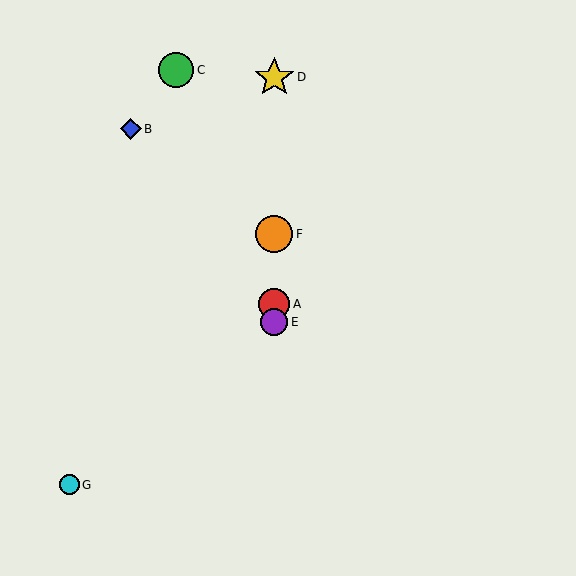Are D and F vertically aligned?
Yes, both are at x≈274.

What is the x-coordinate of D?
Object D is at x≈274.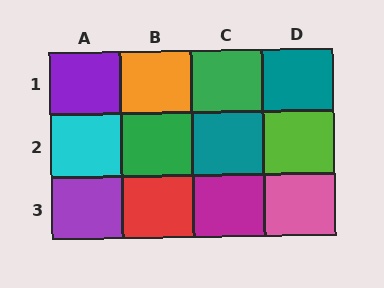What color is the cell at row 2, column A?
Cyan.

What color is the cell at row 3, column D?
Pink.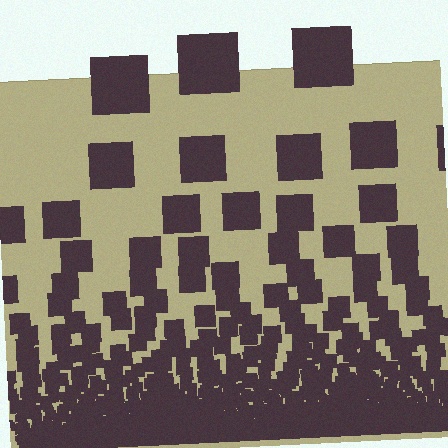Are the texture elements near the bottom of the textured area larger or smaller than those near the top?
Smaller. The gradient is inverted — elements near the bottom are smaller and denser.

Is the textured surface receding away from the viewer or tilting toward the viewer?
The surface appears to tilt toward the viewer. Texture elements get larger and sparser toward the top.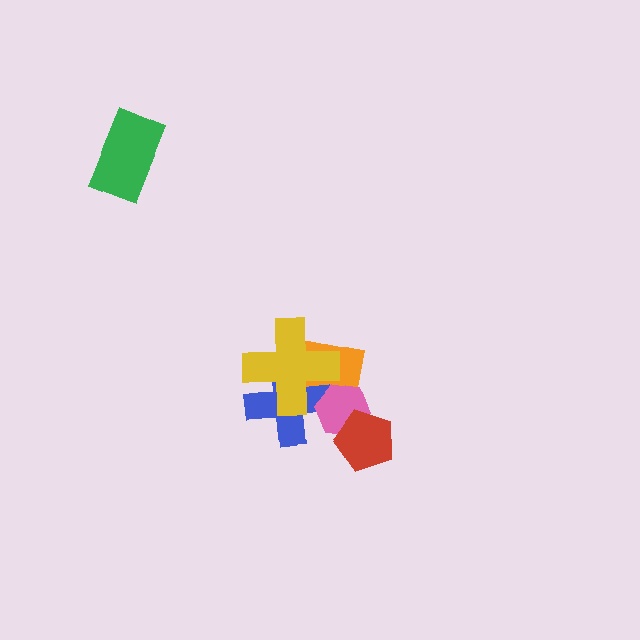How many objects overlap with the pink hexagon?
4 objects overlap with the pink hexagon.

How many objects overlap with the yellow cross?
3 objects overlap with the yellow cross.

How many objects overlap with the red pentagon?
1 object overlaps with the red pentagon.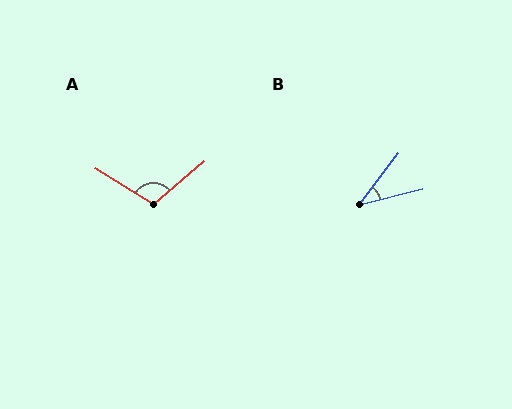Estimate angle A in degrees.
Approximately 107 degrees.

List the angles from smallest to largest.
B (39°), A (107°).